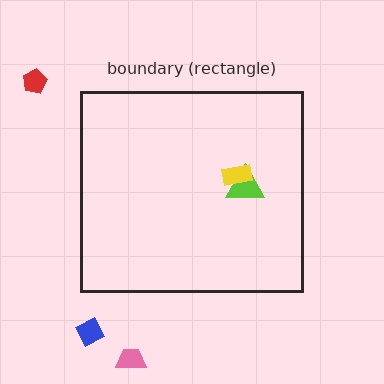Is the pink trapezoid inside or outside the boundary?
Outside.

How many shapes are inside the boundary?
2 inside, 3 outside.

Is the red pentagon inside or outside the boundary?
Outside.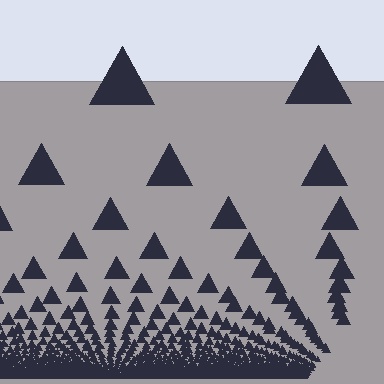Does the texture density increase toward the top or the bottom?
Density increases toward the bottom.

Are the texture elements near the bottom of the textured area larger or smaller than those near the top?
Smaller. The gradient is inverted — elements near the bottom are smaller and denser.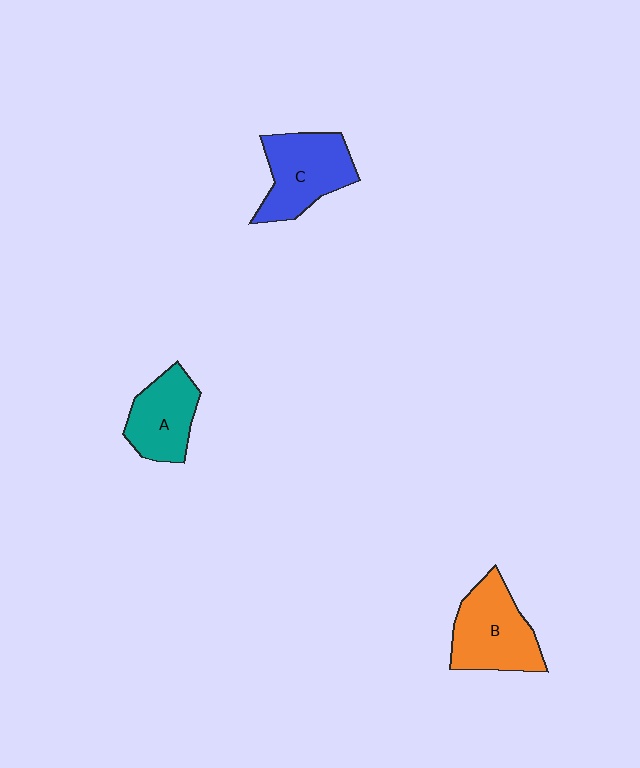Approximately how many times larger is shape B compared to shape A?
Approximately 1.3 times.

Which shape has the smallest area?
Shape A (teal).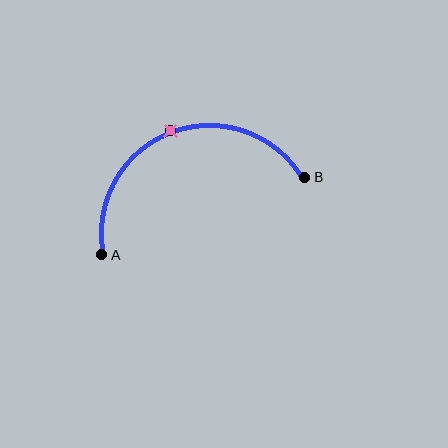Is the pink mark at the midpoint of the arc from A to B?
Yes. The pink mark lies on the arc at equal arc-length from both A and B — it is the arc midpoint.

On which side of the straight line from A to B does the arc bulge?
The arc bulges above the straight line connecting A and B.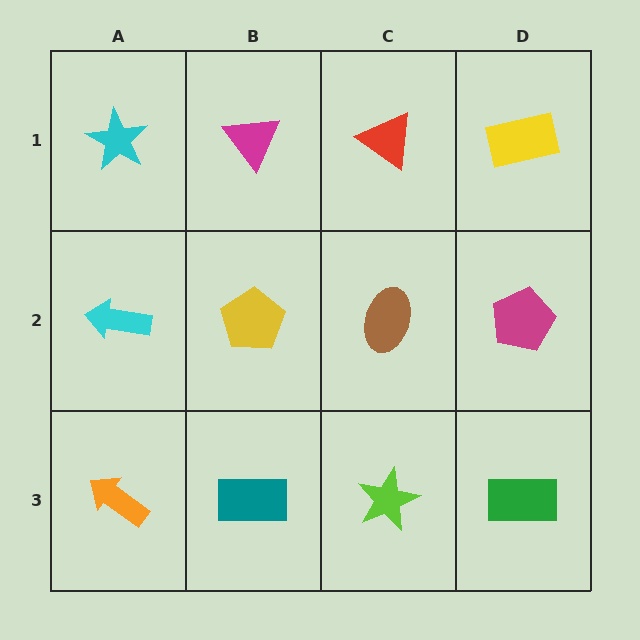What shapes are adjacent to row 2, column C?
A red triangle (row 1, column C), a lime star (row 3, column C), a yellow pentagon (row 2, column B), a magenta pentagon (row 2, column D).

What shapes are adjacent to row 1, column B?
A yellow pentagon (row 2, column B), a cyan star (row 1, column A), a red triangle (row 1, column C).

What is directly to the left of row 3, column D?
A lime star.